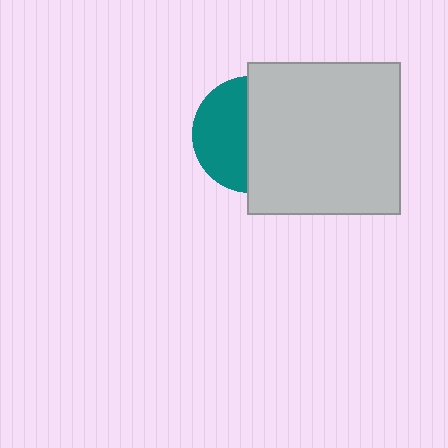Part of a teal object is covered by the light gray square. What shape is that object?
It is a circle.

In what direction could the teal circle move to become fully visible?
The teal circle could move left. That would shift it out from behind the light gray square entirely.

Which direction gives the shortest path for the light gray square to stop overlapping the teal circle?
Moving right gives the shortest separation.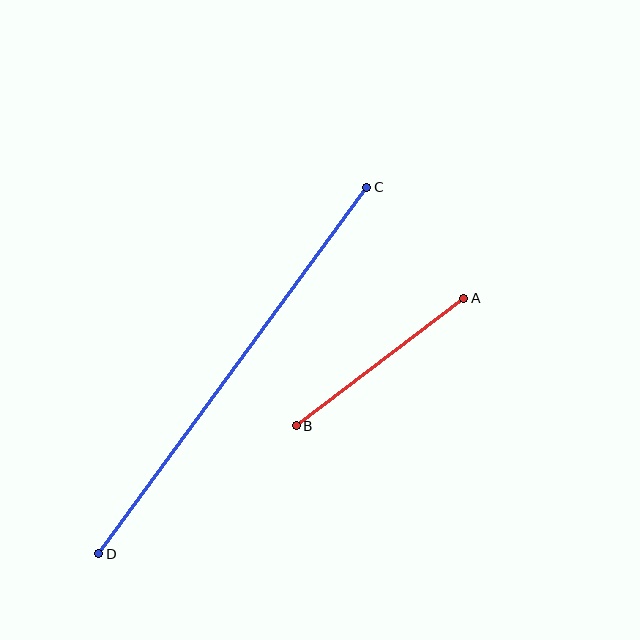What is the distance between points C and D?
The distance is approximately 454 pixels.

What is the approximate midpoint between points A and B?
The midpoint is at approximately (380, 362) pixels.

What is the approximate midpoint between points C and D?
The midpoint is at approximately (233, 371) pixels.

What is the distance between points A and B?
The distance is approximately 210 pixels.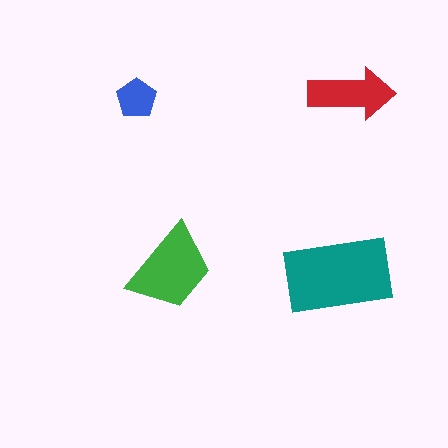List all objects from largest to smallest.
The teal rectangle, the green trapezoid, the red arrow, the blue pentagon.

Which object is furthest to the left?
The blue pentagon is leftmost.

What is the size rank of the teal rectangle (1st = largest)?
1st.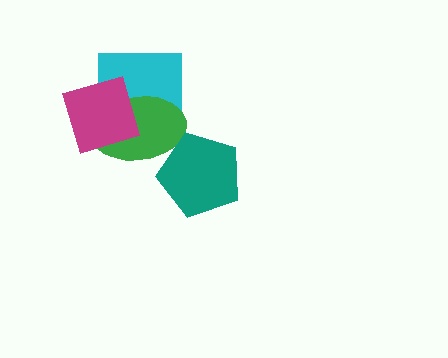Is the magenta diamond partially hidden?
No, no other shape covers it.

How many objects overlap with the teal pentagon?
1 object overlaps with the teal pentagon.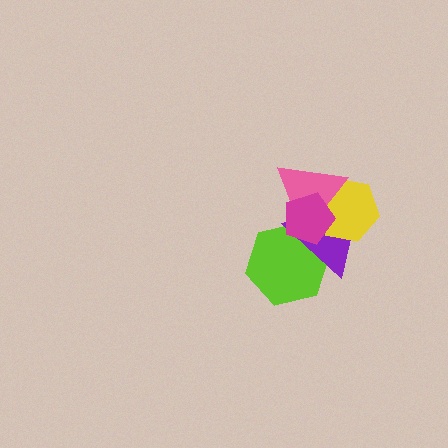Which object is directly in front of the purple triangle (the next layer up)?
The yellow hexagon is directly in front of the purple triangle.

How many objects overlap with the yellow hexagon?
3 objects overlap with the yellow hexagon.